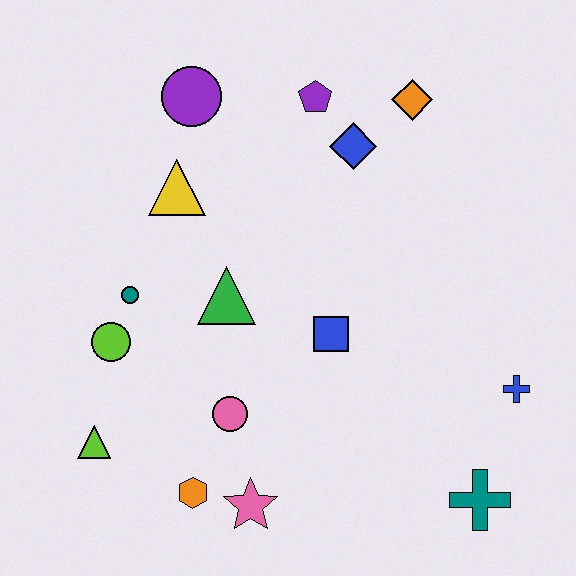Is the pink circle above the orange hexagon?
Yes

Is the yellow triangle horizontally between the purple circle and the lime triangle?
Yes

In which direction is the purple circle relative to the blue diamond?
The purple circle is to the left of the blue diamond.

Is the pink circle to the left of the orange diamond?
Yes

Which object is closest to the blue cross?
The teal cross is closest to the blue cross.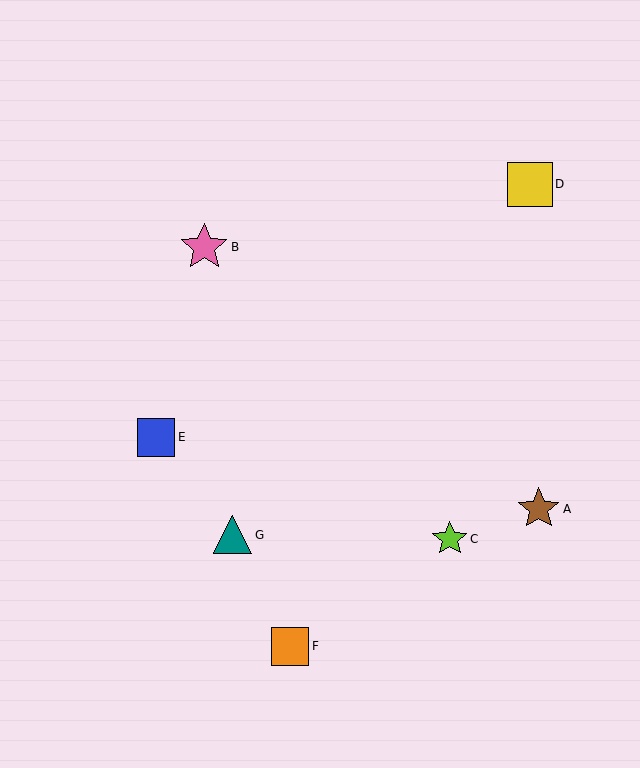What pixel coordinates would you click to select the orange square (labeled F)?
Click at (290, 646) to select the orange square F.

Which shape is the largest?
The pink star (labeled B) is the largest.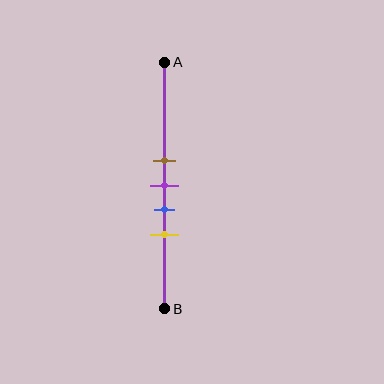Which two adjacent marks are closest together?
The brown and purple marks are the closest adjacent pair.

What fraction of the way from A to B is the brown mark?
The brown mark is approximately 40% (0.4) of the way from A to B.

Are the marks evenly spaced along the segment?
Yes, the marks are approximately evenly spaced.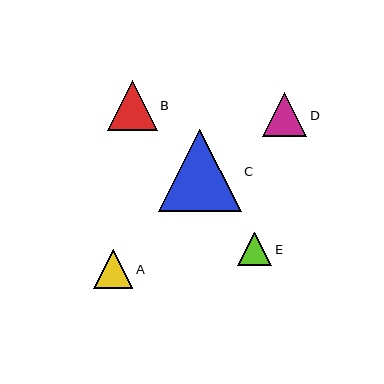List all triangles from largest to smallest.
From largest to smallest: C, B, D, A, E.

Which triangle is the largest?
Triangle C is the largest with a size of approximately 83 pixels.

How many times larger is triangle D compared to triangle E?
Triangle D is approximately 1.3 times the size of triangle E.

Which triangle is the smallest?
Triangle E is the smallest with a size of approximately 34 pixels.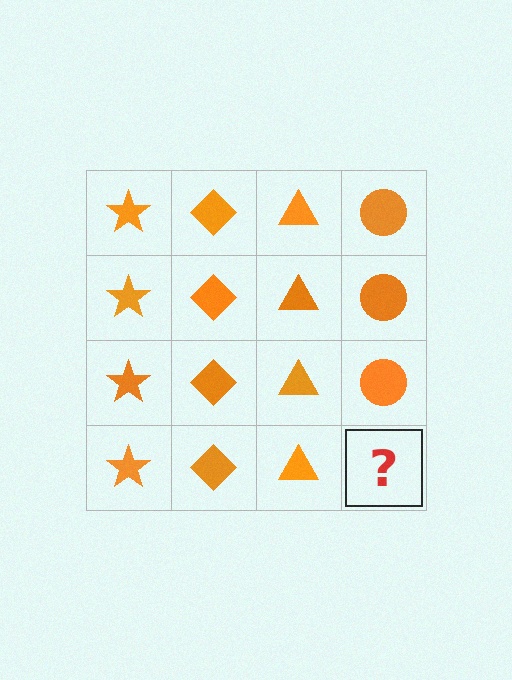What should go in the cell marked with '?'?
The missing cell should contain an orange circle.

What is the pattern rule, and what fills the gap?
The rule is that each column has a consistent shape. The gap should be filled with an orange circle.